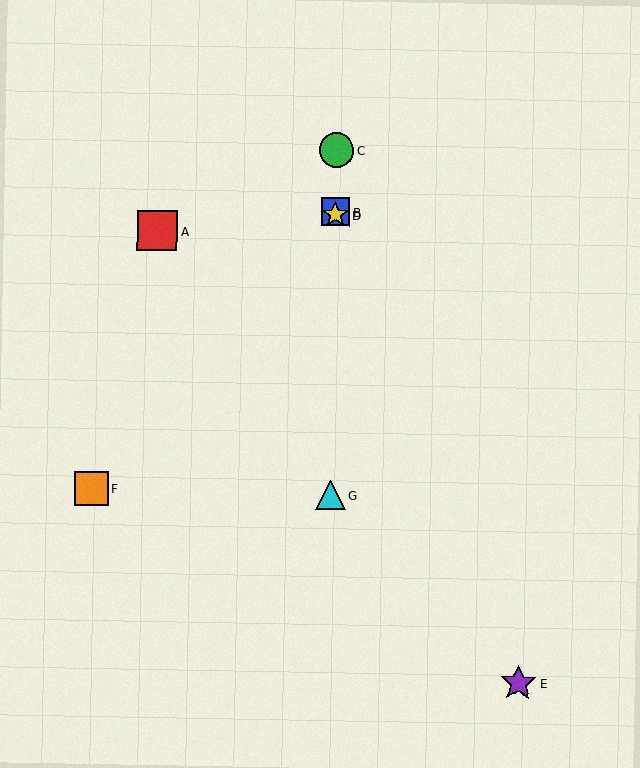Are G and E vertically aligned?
No, G is at x≈331 and E is at x≈518.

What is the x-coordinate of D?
Object D is at x≈336.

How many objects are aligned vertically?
4 objects (B, C, D, G) are aligned vertically.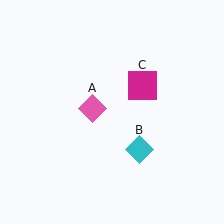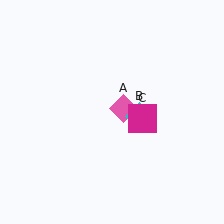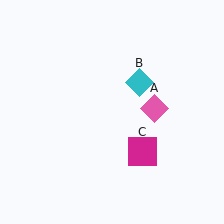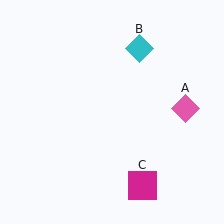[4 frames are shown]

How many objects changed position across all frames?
3 objects changed position: pink diamond (object A), cyan diamond (object B), magenta square (object C).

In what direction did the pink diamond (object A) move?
The pink diamond (object A) moved right.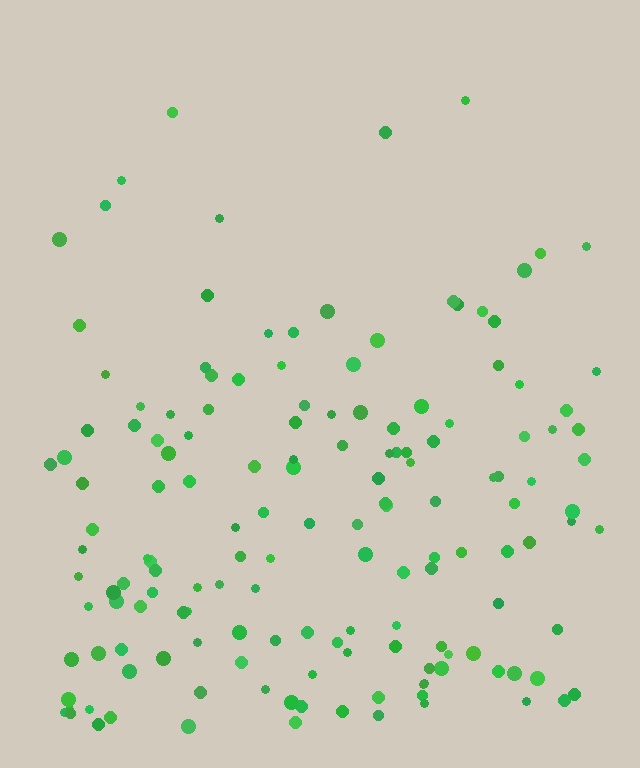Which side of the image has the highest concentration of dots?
The bottom.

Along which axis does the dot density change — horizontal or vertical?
Vertical.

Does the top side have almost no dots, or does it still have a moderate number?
Still a moderate number, just noticeably fewer than the bottom.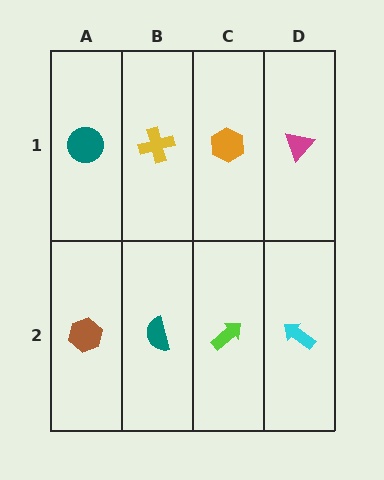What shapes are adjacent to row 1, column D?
A cyan arrow (row 2, column D), an orange hexagon (row 1, column C).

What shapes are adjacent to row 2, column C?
An orange hexagon (row 1, column C), a teal semicircle (row 2, column B), a cyan arrow (row 2, column D).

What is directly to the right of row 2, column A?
A teal semicircle.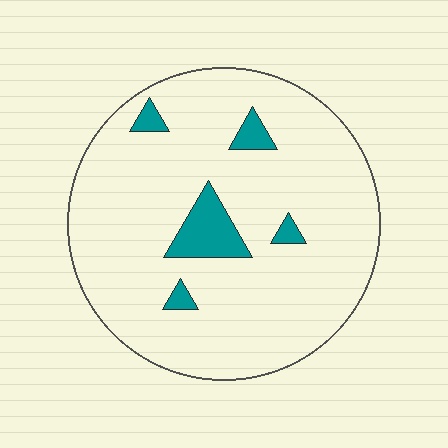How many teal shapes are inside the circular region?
5.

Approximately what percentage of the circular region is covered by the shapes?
Approximately 10%.